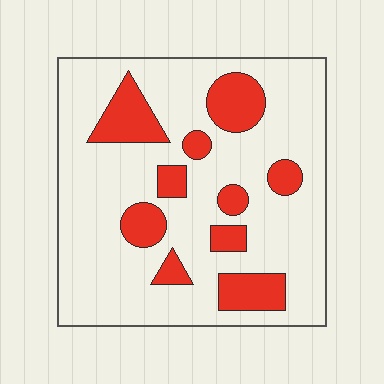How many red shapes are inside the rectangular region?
10.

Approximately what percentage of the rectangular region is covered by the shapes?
Approximately 20%.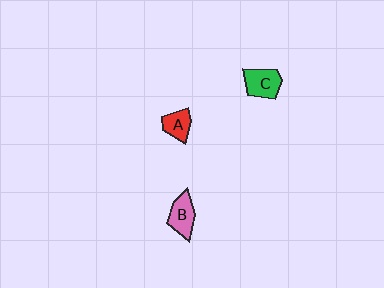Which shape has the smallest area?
Shape A (red).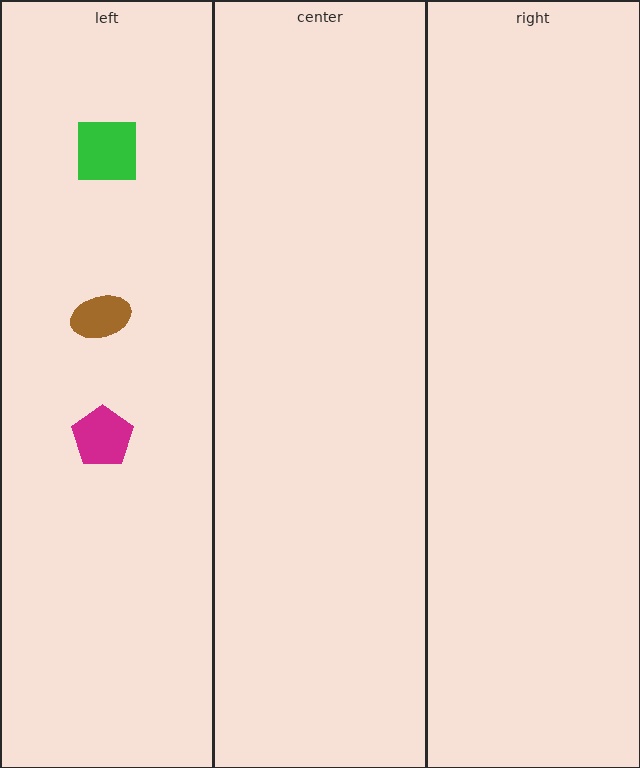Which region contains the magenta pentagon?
The left region.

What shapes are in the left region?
The brown ellipse, the green square, the magenta pentagon.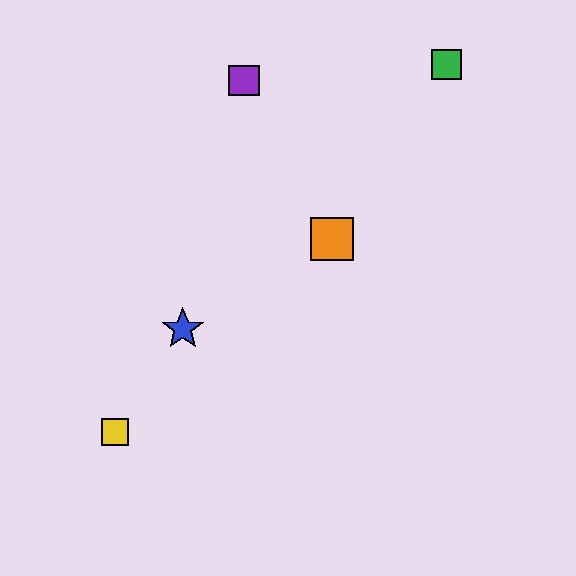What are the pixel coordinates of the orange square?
The orange square is at (332, 239).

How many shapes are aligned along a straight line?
3 shapes (the red star, the blue star, the orange square) are aligned along a straight line.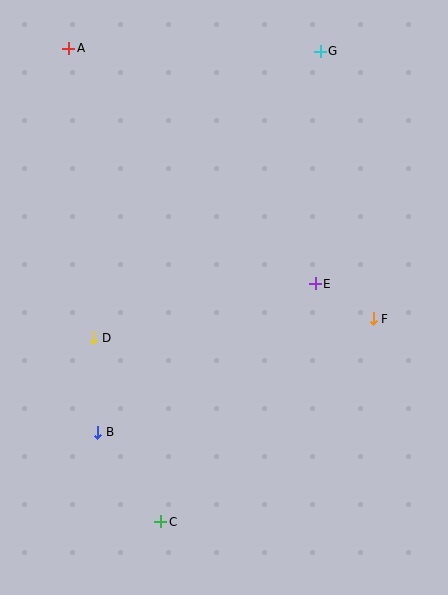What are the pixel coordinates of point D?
Point D is at (94, 338).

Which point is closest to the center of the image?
Point E at (315, 284) is closest to the center.